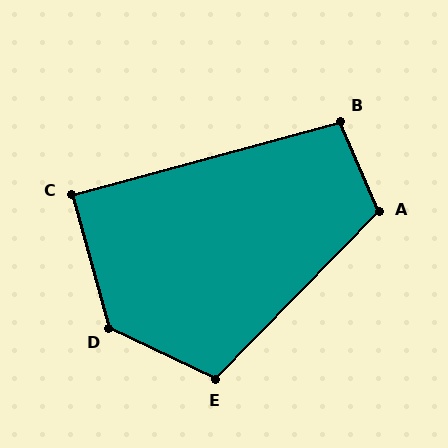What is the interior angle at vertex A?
Approximately 113 degrees (obtuse).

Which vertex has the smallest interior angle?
C, at approximately 90 degrees.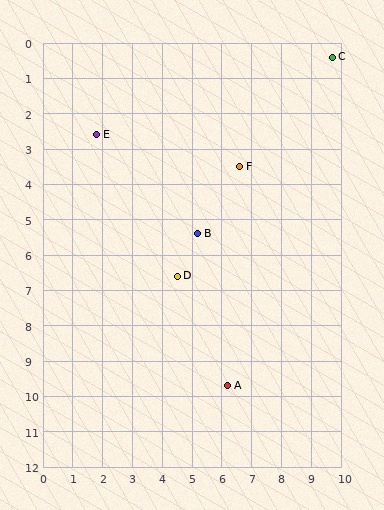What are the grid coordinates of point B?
Point B is at approximately (5.2, 5.4).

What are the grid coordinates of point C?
Point C is at approximately (9.7, 0.4).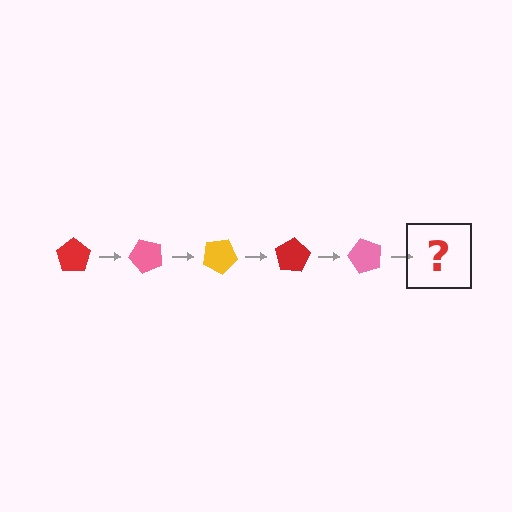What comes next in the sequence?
The next element should be a yellow pentagon, rotated 250 degrees from the start.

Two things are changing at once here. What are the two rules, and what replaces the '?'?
The two rules are that it rotates 50 degrees each step and the color cycles through red, pink, and yellow. The '?' should be a yellow pentagon, rotated 250 degrees from the start.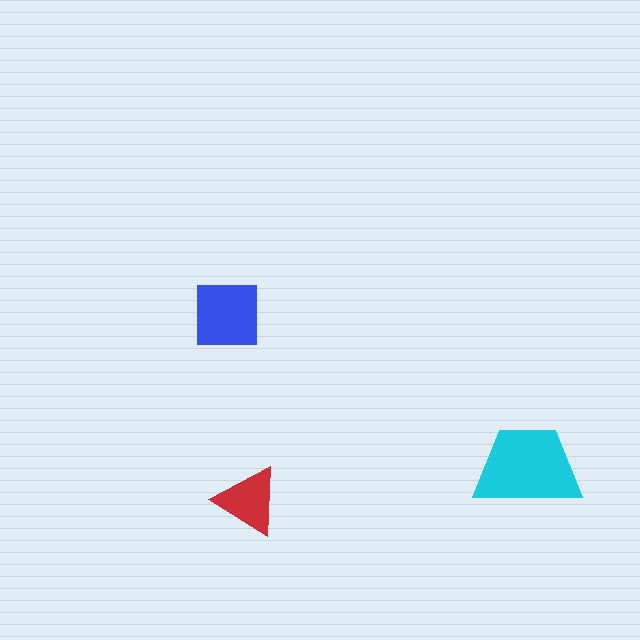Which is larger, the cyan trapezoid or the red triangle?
The cyan trapezoid.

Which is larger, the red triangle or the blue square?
The blue square.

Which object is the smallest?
The red triangle.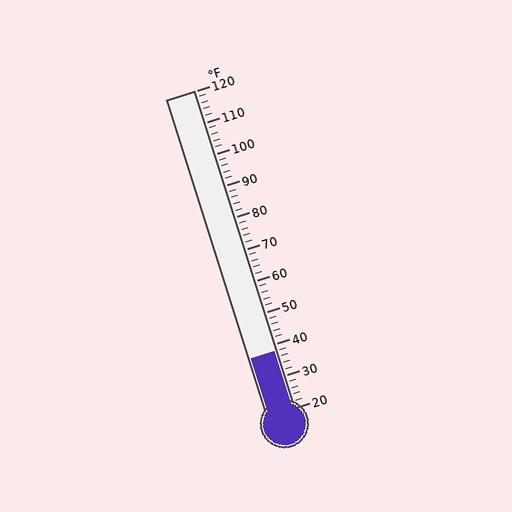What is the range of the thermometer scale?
The thermometer scale ranges from 20°F to 120°F.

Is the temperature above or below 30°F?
The temperature is above 30°F.